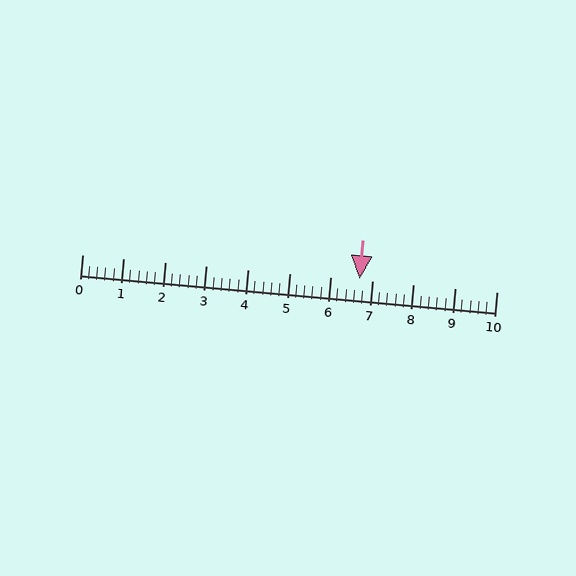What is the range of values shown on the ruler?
The ruler shows values from 0 to 10.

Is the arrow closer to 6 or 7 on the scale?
The arrow is closer to 7.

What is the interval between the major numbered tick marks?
The major tick marks are spaced 1 units apart.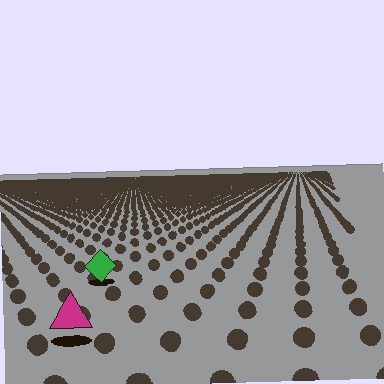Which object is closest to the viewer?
The magenta triangle is closest. The texture marks near it are larger and more spread out.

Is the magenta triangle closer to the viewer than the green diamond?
Yes. The magenta triangle is closer — you can tell from the texture gradient: the ground texture is coarser near it.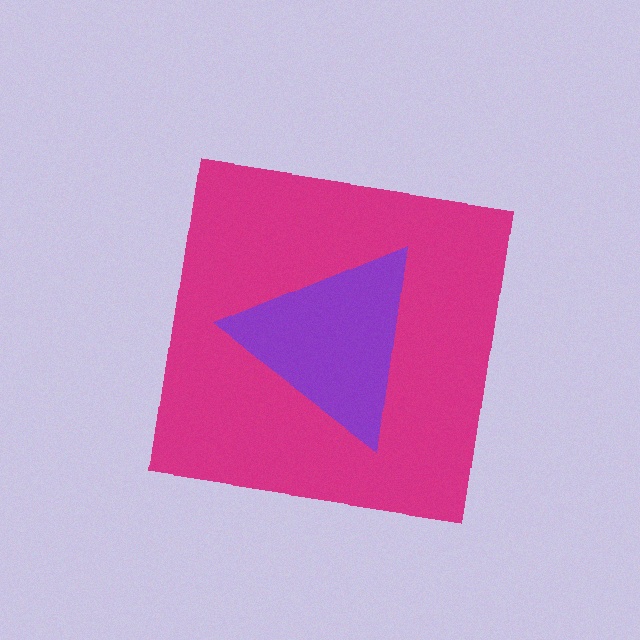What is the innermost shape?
The purple triangle.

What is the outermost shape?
The magenta square.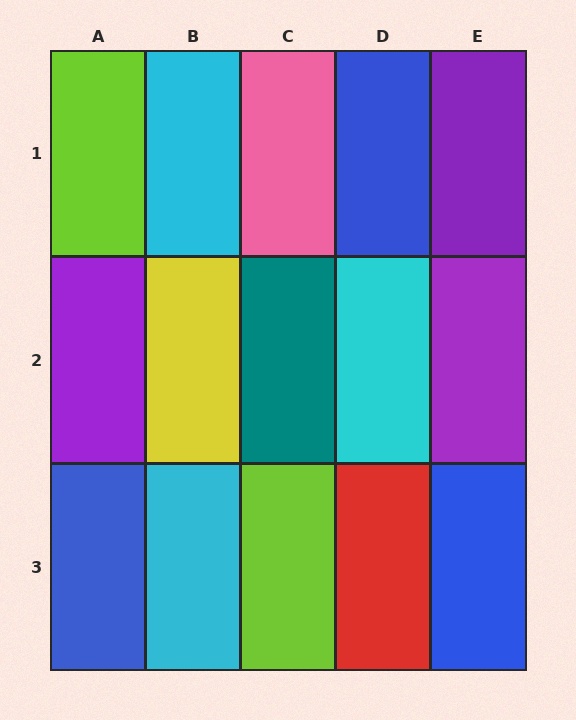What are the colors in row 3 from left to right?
Blue, cyan, lime, red, blue.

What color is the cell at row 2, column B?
Yellow.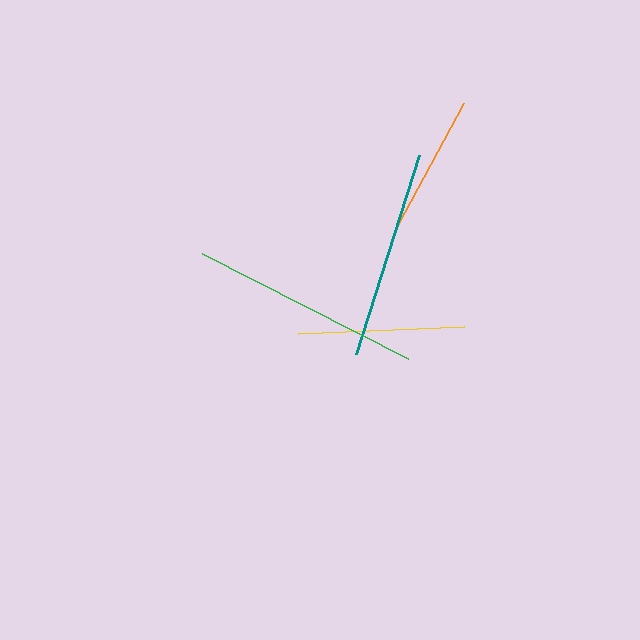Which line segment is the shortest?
The orange line is the shortest at approximately 138 pixels.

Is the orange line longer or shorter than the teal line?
The teal line is longer than the orange line.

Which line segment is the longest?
The green line is the longest at approximately 231 pixels.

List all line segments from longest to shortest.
From longest to shortest: green, teal, yellow, orange.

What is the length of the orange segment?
The orange segment is approximately 138 pixels long.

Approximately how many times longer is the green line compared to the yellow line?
The green line is approximately 1.4 times the length of the yellow line.